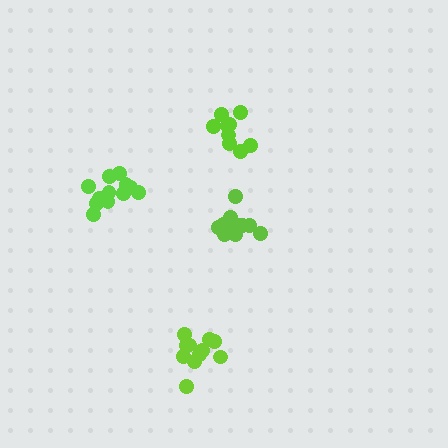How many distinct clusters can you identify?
There are 4 distinct clusters.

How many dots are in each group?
Group 1: 11 dots, Group 2: 9 dots, Group 3: 12 dots, Group 4: 13 dots (45 total).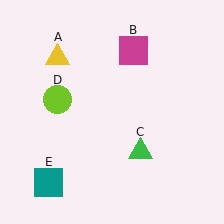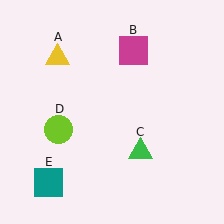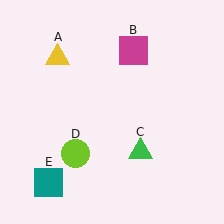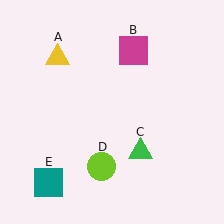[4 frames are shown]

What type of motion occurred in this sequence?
The lime circle (object D) rotated counterclockwise around the center of the scene.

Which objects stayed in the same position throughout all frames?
Yellow triangle (object A) and magenta square (object B) and green triangle (object C) and teal square (object E) remained stationary.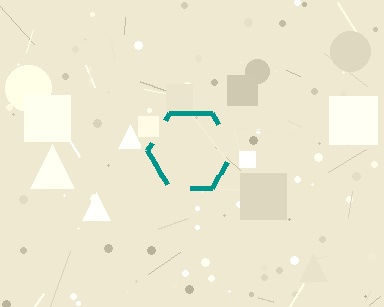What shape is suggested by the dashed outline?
The dashed outline suggests a hexagon.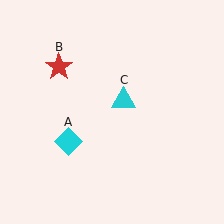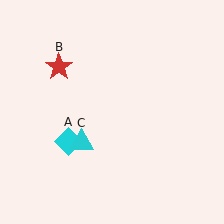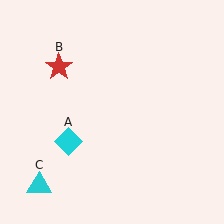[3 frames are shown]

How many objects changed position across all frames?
1 object changed position: cyan triangle (object C).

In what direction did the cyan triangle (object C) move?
The cyan triangle (object C) moved down and to the left.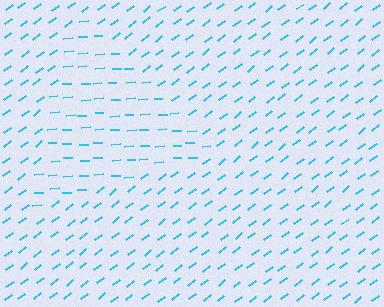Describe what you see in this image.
The image is filled with small cyan line segments. A triangle region in the image has lines oriented differently from the surrounding lines, creating a visible texture boundary.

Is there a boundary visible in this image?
Yes, there is a texture boundary formed by a change in line orientation.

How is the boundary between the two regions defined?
The boundary is defined purely by a change in line orientation (approximately 34 degrees difference). All lines are the same color and thickness.